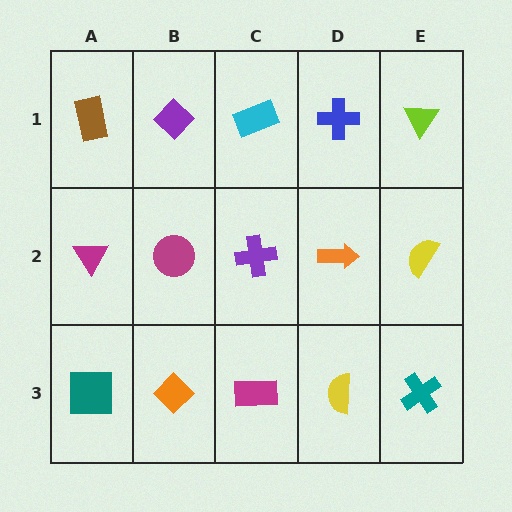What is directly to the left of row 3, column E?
A yellow semicircle.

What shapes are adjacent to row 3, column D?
An orange arrow (row 2, column D), a magenta rectangle (row 3, column C), a teal cross (row 3, column E).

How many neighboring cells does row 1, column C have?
3.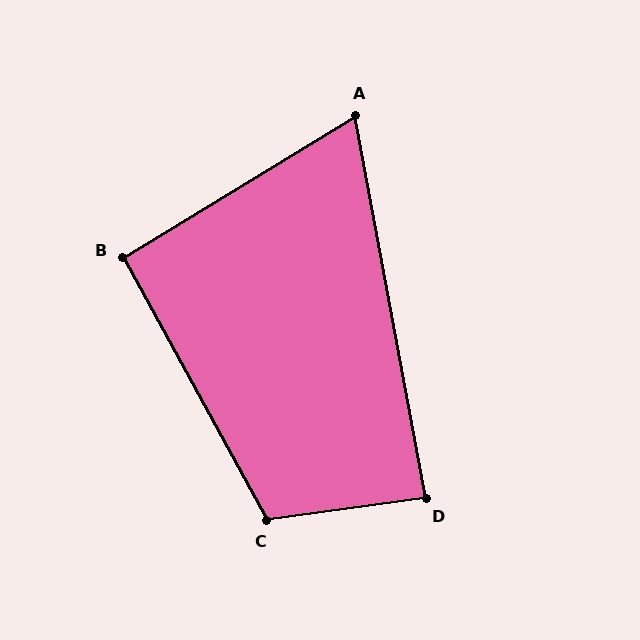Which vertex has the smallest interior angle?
A, at approximately 69 degrees.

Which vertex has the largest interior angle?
C, at approximately 111 degrees.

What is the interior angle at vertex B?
Approximately 93 degrees (approximately right).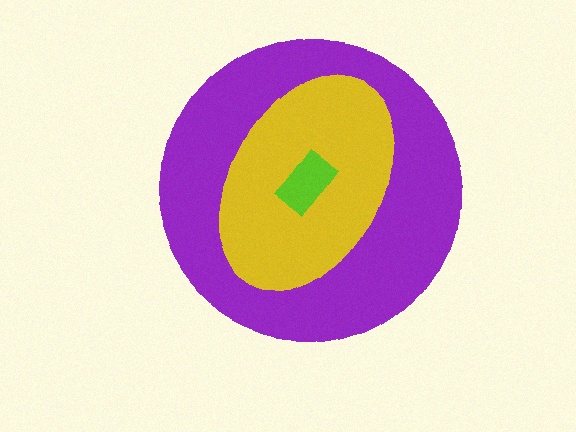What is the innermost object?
The lime rectangle.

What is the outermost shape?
The purple circle.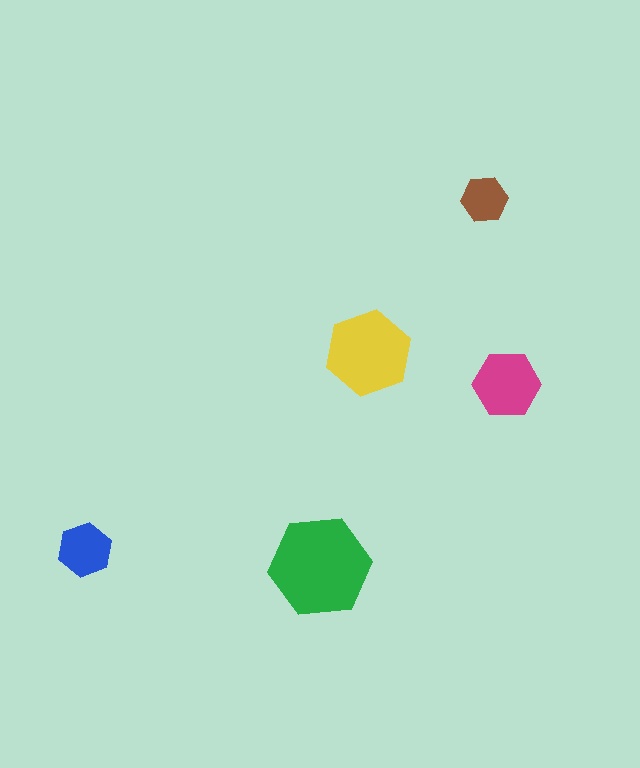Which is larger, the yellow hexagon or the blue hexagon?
The yellow one.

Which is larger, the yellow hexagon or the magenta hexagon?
The yellow one.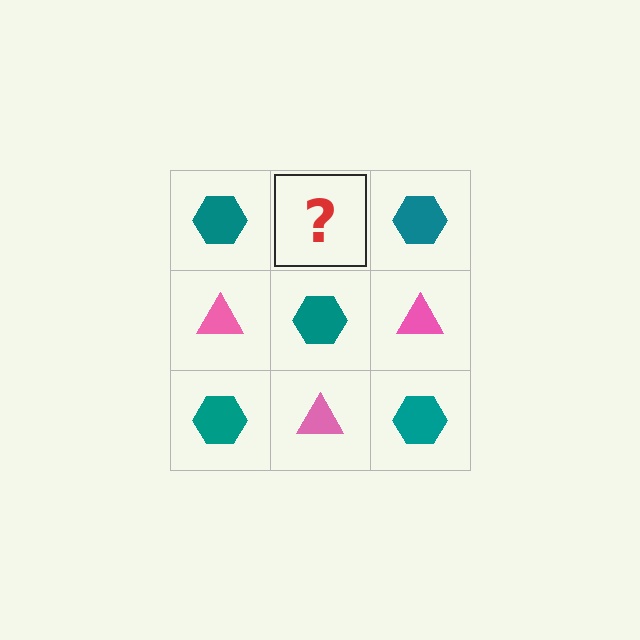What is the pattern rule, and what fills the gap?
The rule is that it alternates teal hexagon and pink triangle in a checkerboard pattern. The gap should be filled with a pink triangle.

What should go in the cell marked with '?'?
The missing cell should contain a pink triangle.